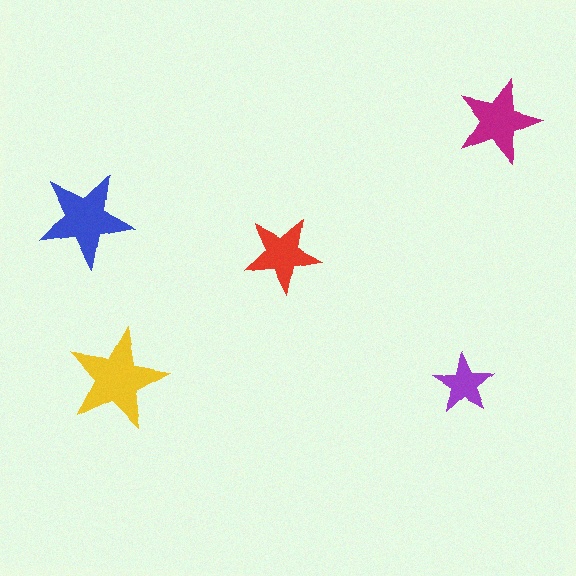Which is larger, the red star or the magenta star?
The magenta one.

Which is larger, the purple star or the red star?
The red one.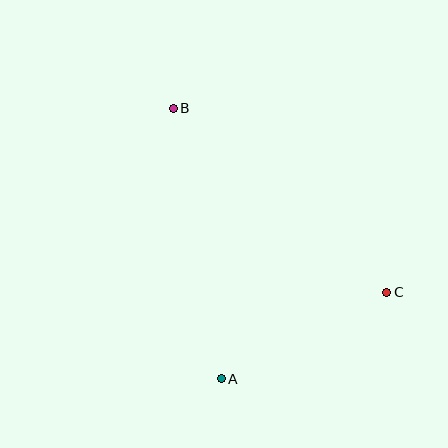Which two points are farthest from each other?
Points B and C are farthest from each other.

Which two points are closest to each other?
Points A and C are closest to each other.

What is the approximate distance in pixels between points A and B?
The distance between A and B is approximately 275 pixels.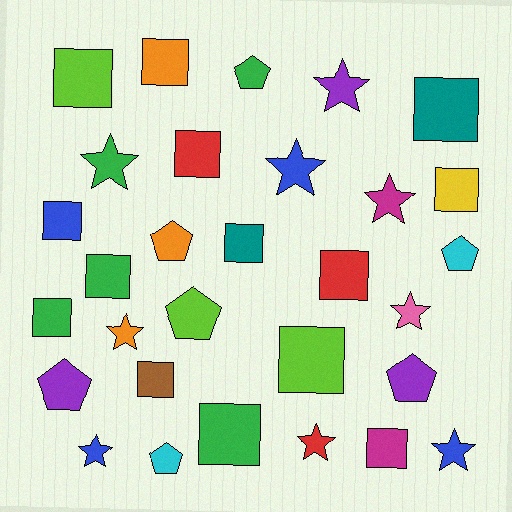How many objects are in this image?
There are 30 objects.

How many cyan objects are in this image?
There are 2 cyan objects.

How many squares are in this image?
There are 14 squares.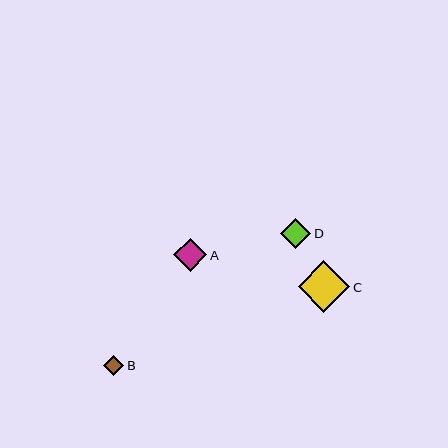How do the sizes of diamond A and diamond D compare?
Diamond A and diamond D are approximately the same size.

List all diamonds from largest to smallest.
From largest to smallest: C, A, D, B.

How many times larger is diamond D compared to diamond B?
Diamond D is approximately 1.5 times the size of diamond B.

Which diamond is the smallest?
Diamond B is the smallest with a size of approximately 20 pixels.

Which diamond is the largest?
Diamond C is the largest with a size of approximately 51 pixels.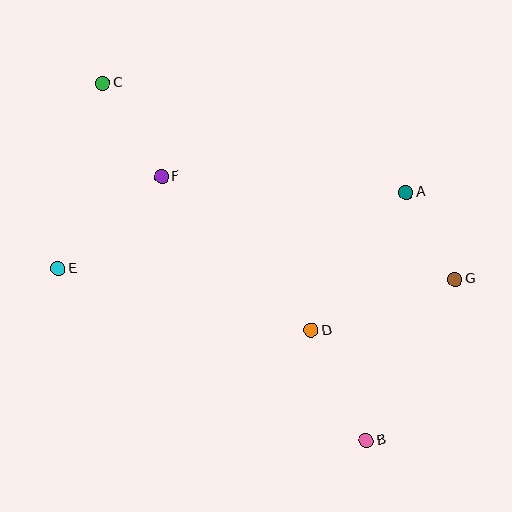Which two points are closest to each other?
Points A and G are closest to each other.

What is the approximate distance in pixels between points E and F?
The distance between E and F is approximately 139 pixels.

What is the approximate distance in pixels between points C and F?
The distance between C and F is approximately 110 pixels.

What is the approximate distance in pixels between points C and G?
The distance between C and G is approximately 403 pixels.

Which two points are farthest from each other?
Points B and C are farthest from each other.